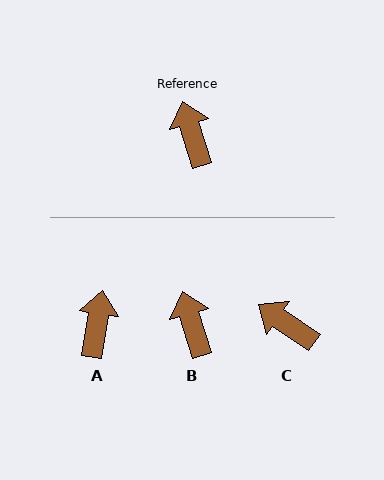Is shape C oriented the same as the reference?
No, it is off by about 39 degrees.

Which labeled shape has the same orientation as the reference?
B.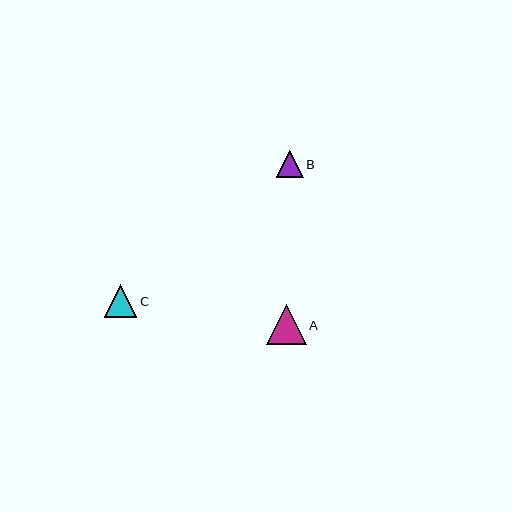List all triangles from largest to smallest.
From largest to smallest: A, C, B.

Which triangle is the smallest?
Triangle B is the smallest with a size of approximately 27 pixels.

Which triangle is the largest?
Triangle A is the largest with a size of approximately 40 pixels.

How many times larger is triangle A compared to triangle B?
Triangle A is approximately 1.5 times the size of triangle B.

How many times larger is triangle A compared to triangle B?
Triangle A is approximately 1.5 times the size of triangle B.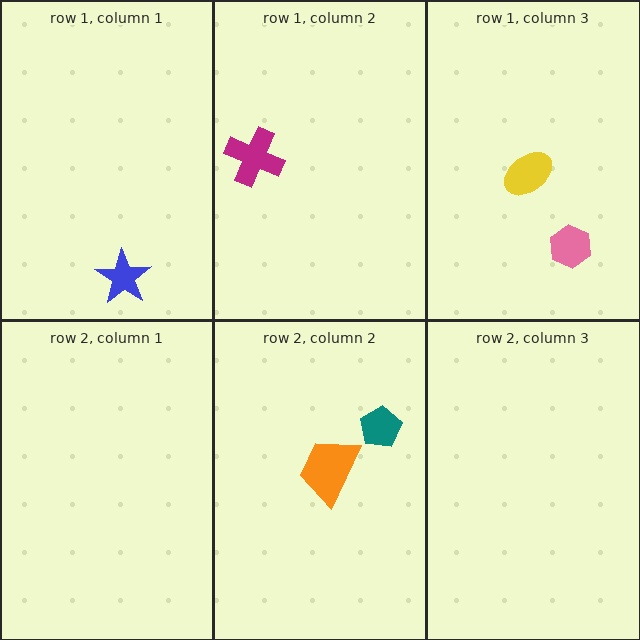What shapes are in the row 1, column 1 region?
The blue star.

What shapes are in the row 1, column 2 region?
The magenta cross.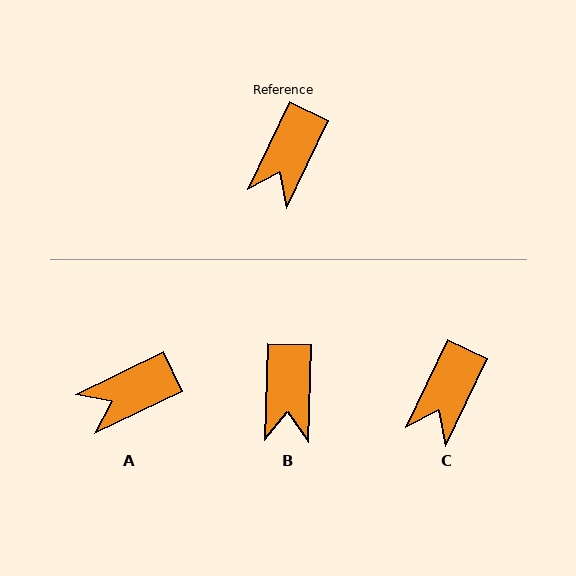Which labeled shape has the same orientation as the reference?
C.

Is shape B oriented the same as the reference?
No, it is off by about 24 degrees.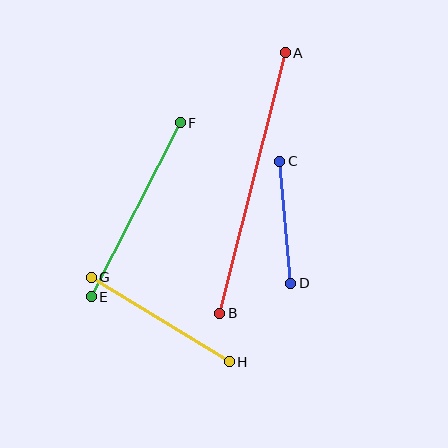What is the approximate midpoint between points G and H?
The midpoint is at approximately (160, 320) pixels.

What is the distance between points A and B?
The distance is approximately 269 pixels.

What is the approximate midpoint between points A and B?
The midpoint is at approximately (252, 183) pixels.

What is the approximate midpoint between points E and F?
The midpoint is at approximately (136, 210) pixels.